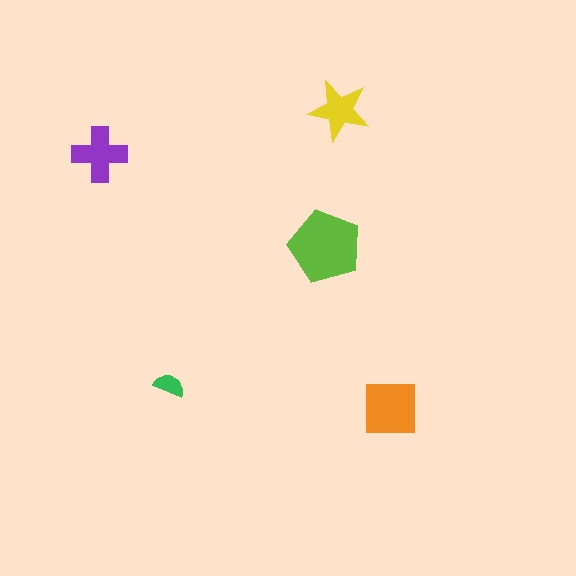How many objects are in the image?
There are 5 objects in the image.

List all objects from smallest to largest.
The green semicircle, the yellow star, the purple cross, the orange square, the lime pentagon.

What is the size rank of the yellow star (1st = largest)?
4th.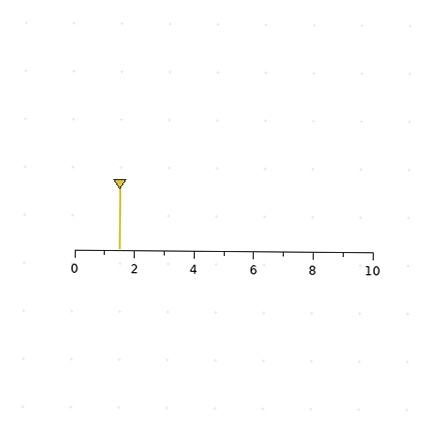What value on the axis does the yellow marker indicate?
The marker indicates approximately 1.5.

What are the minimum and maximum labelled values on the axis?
The axis runs from 0 to 10.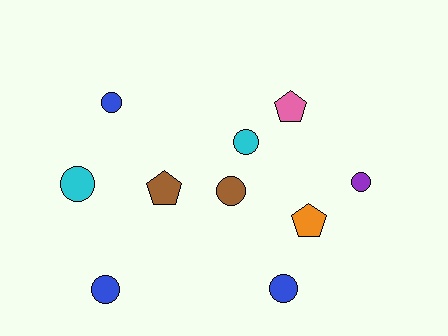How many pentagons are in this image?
There are 3 pentagons.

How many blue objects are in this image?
There are 3 blue objects.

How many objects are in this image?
There are 10 objects.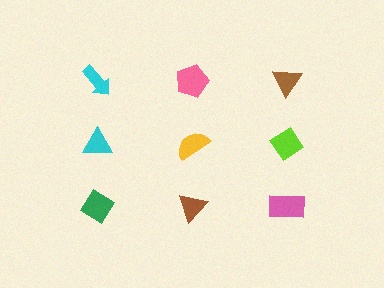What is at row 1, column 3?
A brown triangle.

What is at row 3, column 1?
A green diamond.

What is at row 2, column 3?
A lime diamond.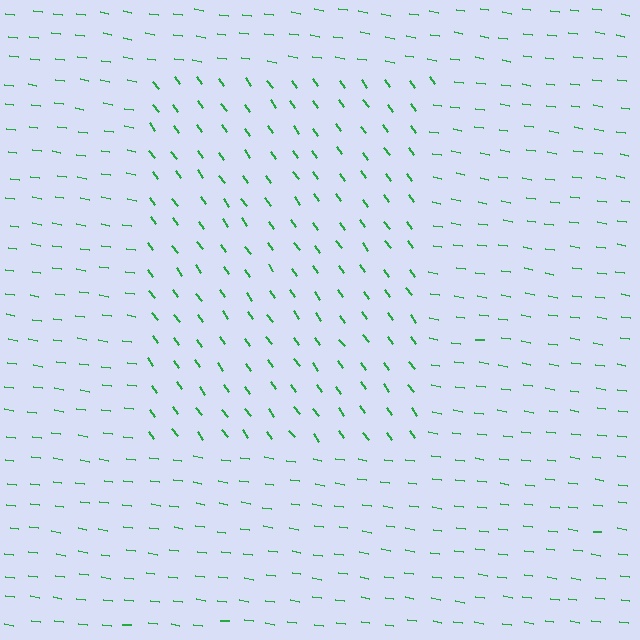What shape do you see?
I see a rectangle.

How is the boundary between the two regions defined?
The boundary is defined purely by a change in line orientation (approximately 45 degrees difference). All lines are the same color and thickness.